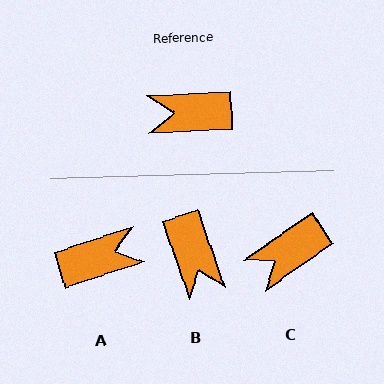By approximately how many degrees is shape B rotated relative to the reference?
Approximately 106 degrees counter-clockwise.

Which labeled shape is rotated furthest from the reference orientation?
A, about 165 degrees away.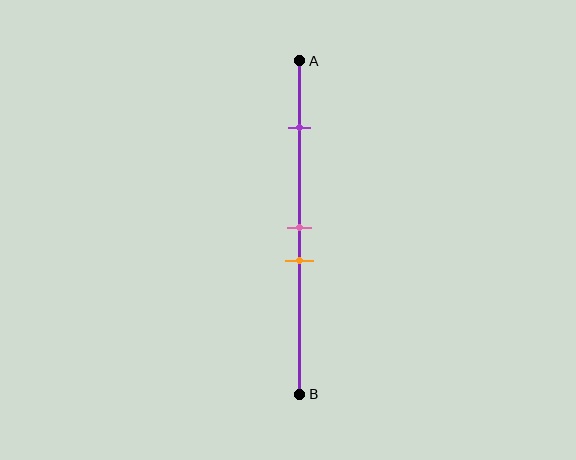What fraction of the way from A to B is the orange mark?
The orange mark is approximately 60% (0.6) of the way from A to B.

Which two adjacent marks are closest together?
The pink and orange marks are the closest adjacent pair.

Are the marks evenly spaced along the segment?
No, the marks are not evenly spaced.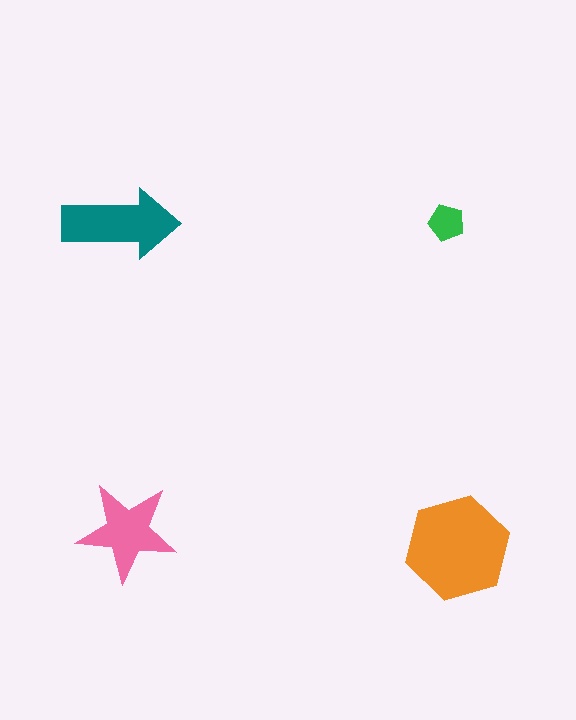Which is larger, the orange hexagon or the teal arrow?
The orange hexagon.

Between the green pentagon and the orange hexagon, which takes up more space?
The orange hexagon.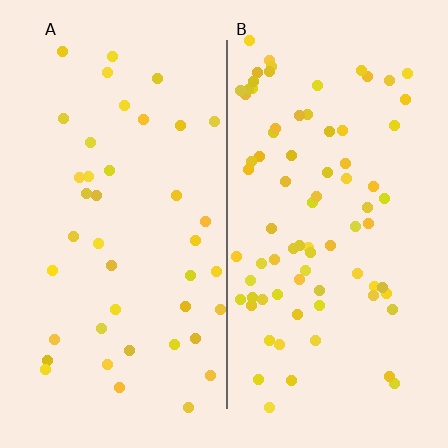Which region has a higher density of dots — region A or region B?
B (the right).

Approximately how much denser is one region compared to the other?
Approximately 1.9× — region B over region A.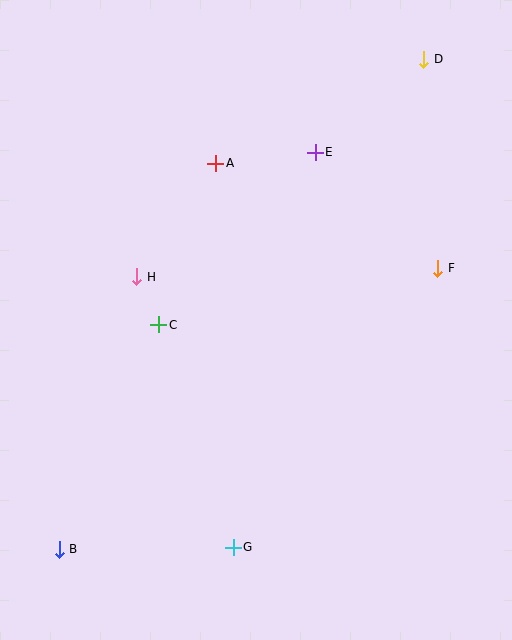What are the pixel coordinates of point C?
Point C is at (159, 325).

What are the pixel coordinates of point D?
Point D is at (424, 59).